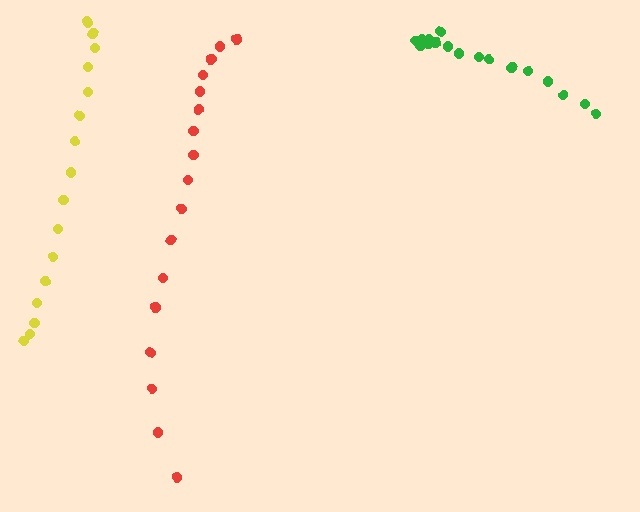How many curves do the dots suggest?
There are 3 distinct paths.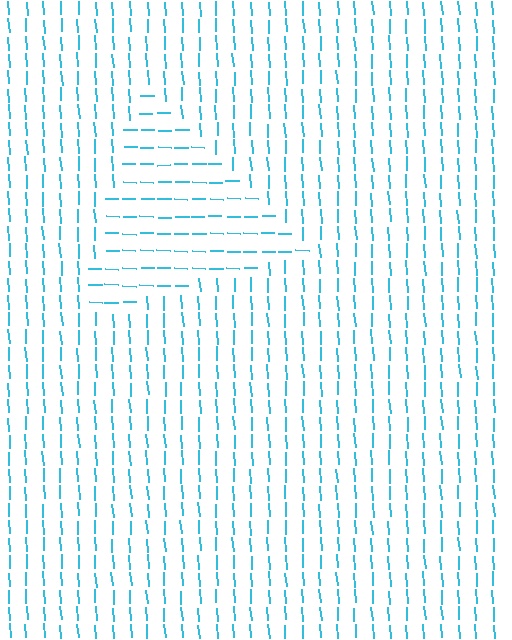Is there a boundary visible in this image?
Yes, there is a texture boundary formed by a change in line orientation.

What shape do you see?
I see a triangle.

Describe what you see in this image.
The image is filled with small cyan line segments. A triangle region in the image has lines oriented differently from the surrounding lines, creating a visible texture boundary.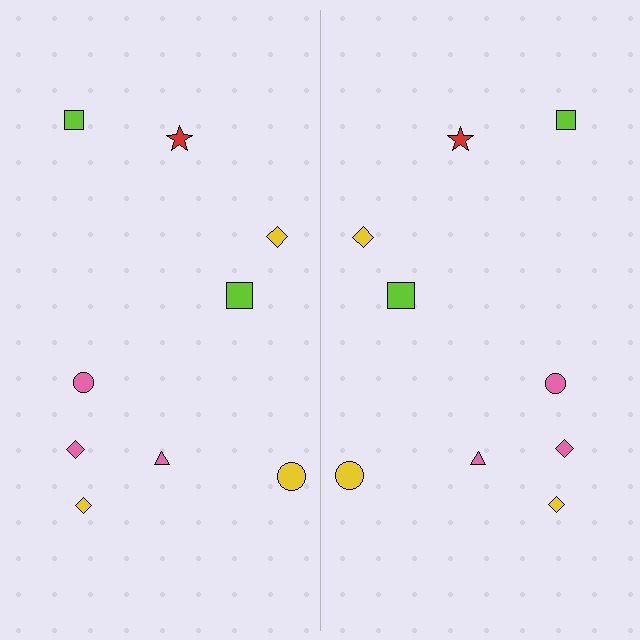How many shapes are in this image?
There are 18 shapes in this image.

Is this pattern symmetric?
Yes, this pattern has bilateral (reflection) symmetry.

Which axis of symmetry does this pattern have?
The pattern has a vertical axis of symmetry running through the center of the image.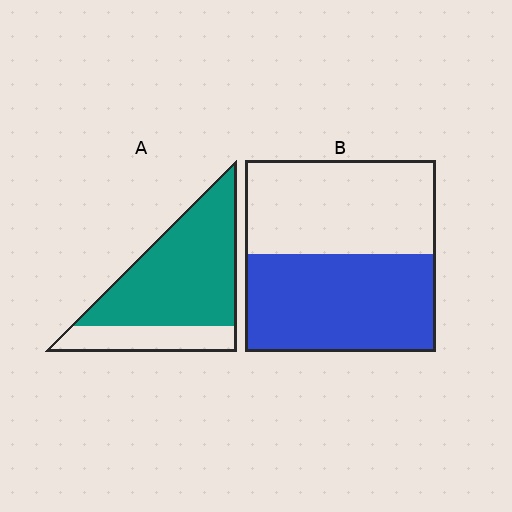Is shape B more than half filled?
Roughly half.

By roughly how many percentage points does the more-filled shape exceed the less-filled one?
By roughly 25 percentage points (A over B).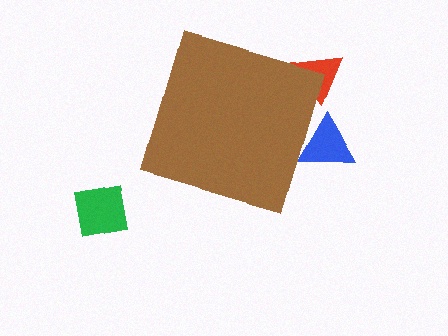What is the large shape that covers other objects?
A brown diamond.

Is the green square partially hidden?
No, the green square is fully visible.